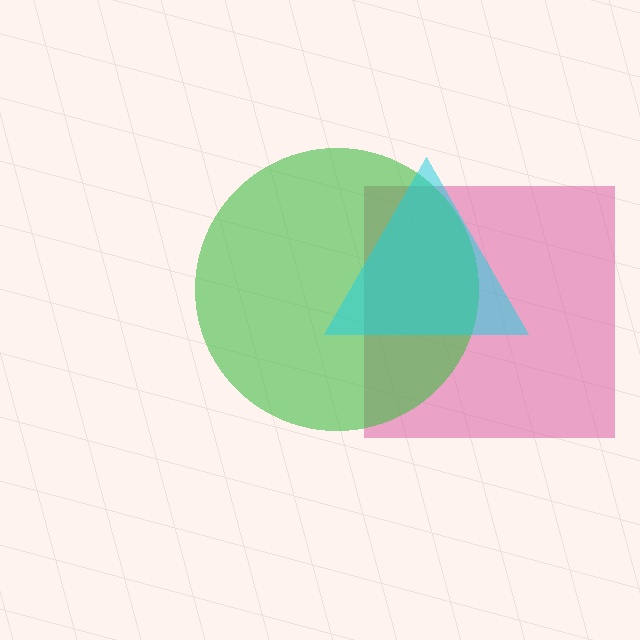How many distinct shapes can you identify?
There are 3 distinct shapes: a pink square, a green circle, a cyan triangle.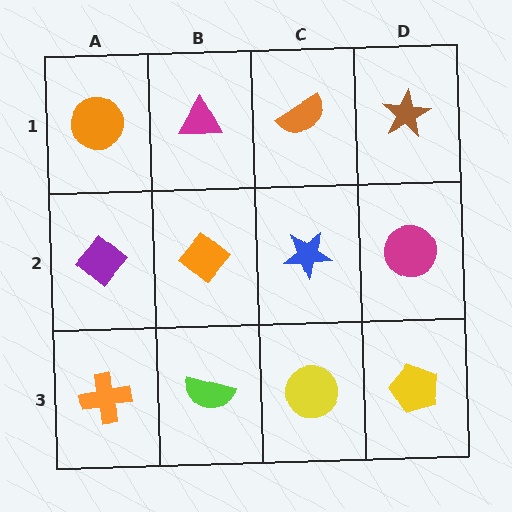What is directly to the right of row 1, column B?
An orange semicircle.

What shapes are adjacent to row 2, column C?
An orange semicircle (row 1, column C), a yellow circle (row 3, column C), an orange diamond (row 2, column B), a magenta circle (row 2, column D).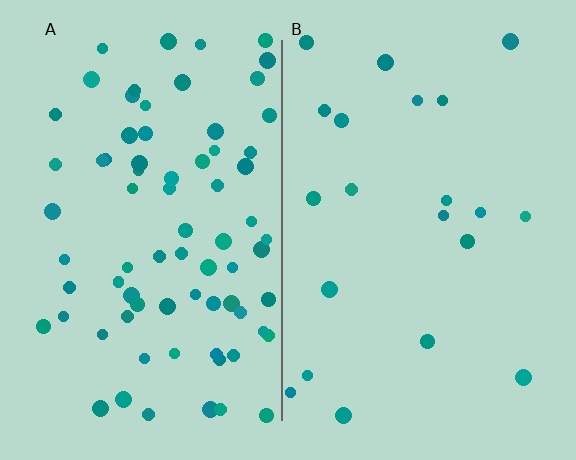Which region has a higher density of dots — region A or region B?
A (the left).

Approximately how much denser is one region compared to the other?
Approximately 3.6× — region A over region B.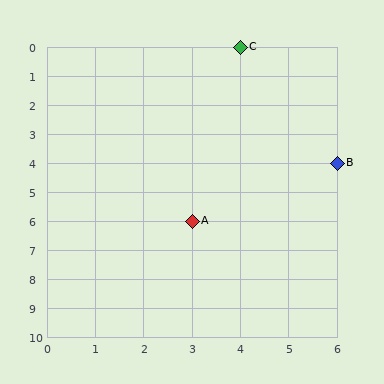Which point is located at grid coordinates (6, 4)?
Point B is at (6, 4).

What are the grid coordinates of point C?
Point C is at grid coordinates (4, 0).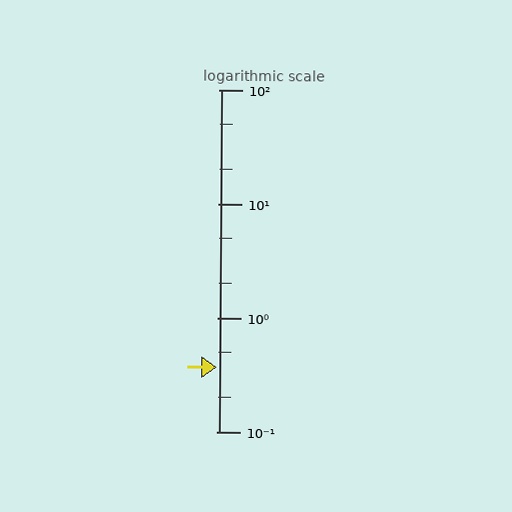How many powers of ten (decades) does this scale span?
The scale spans 3 decades, from 0.1 to 100.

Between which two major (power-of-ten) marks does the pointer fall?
The pointer is between 0.1 and 1.